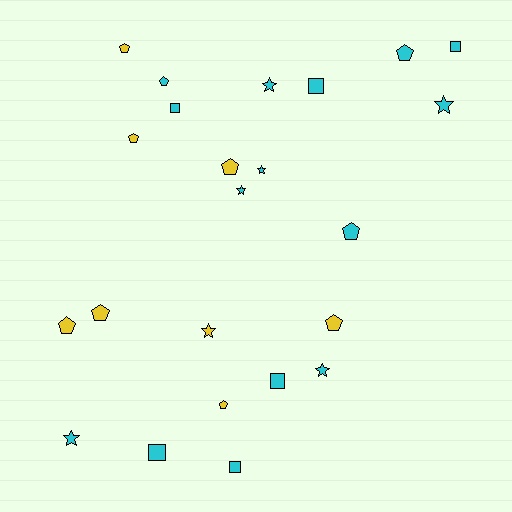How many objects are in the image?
There are 23 objects.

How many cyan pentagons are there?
There are 3 cyan pentagons.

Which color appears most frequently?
Cyan, with 15 objects.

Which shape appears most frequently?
Pentagon, with 10 objects.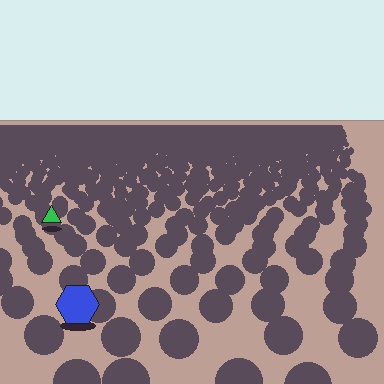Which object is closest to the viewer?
The blue hexagon is closest. The texture marks near it are larger and more spread out.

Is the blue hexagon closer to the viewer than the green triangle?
Yes. The blue hexagon is closer — you can tell from the texture gradient: the ground texture is coarser near it.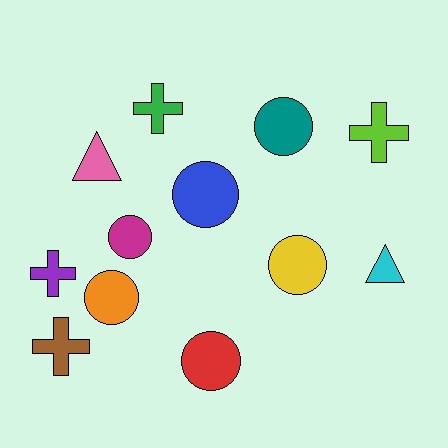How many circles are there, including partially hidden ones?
There are 6 circles.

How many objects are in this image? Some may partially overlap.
There are 12 objects.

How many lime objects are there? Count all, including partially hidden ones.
There is 1 lime object.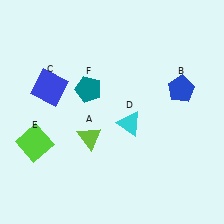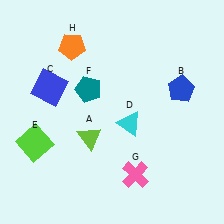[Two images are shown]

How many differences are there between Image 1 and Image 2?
There are 2 differences between the two images.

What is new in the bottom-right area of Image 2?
A pink cross (G) was added in the bottom-right area of Image 2.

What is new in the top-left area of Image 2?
An orange pentagon (H) was added in the top-left area of Image 2.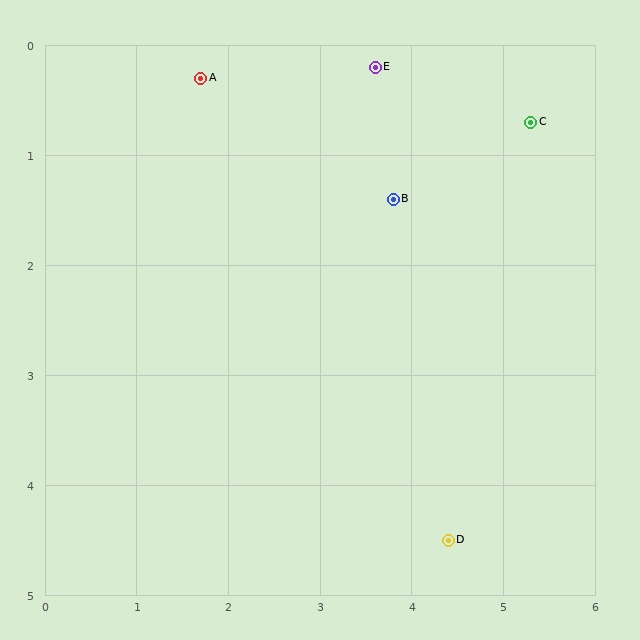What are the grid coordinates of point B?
Point B is at approximately (3.8, 1.4).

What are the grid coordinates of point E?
Point E is at approximately (3.6, 0.2).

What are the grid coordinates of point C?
Point C is at approximately (5.3, 0.7).